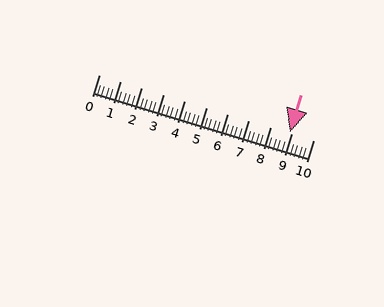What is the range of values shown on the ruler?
The ruler shows values from 0 to 10.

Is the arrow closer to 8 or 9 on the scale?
The arrow is closer to 9.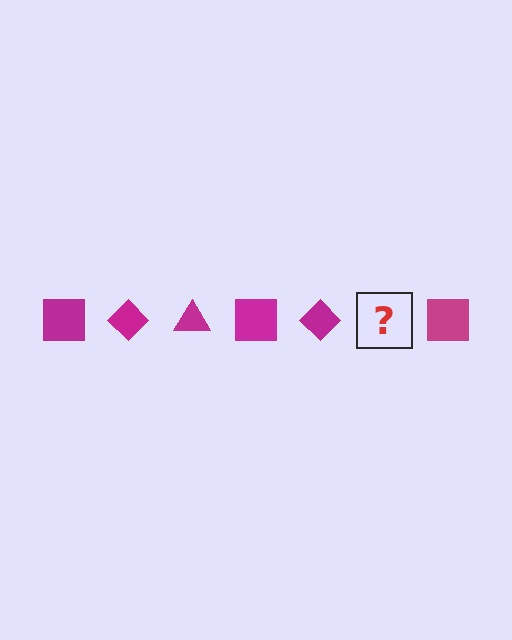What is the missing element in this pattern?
The missing element is a magenta triangle.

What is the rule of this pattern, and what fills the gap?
The rule is that the pattern cycles through square, diamond, triangle shapes in magenta. The gap should be filled with a magenta triangle.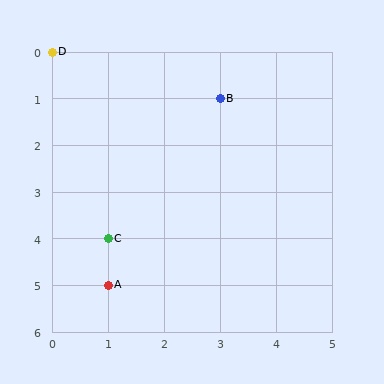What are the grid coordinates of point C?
Point C is at grid coordinates (1, 4).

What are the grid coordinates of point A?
Point A is at grid coordinates (1, 5).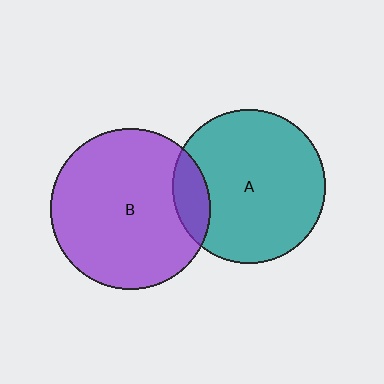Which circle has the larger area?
Circle B (purple).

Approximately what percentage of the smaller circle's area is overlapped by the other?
Approximately 15%.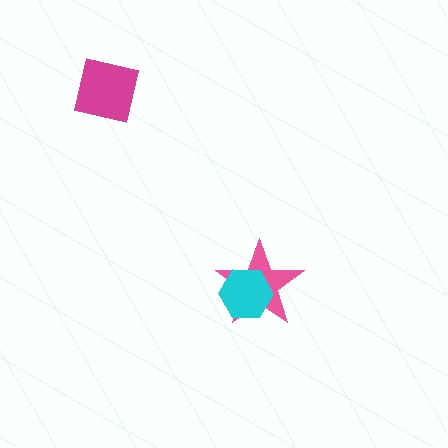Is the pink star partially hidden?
Yes, it is partially covered by another shape.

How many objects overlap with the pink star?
1 object overlaps with the pink star.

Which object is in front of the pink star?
The cyan hexagon is in front of the pink star.